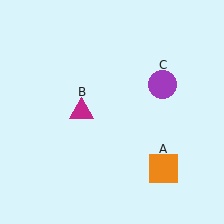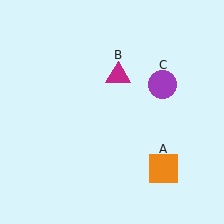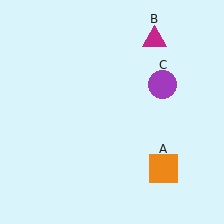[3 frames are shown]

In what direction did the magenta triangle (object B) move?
The magenta triangle (object B) moved up and to the right.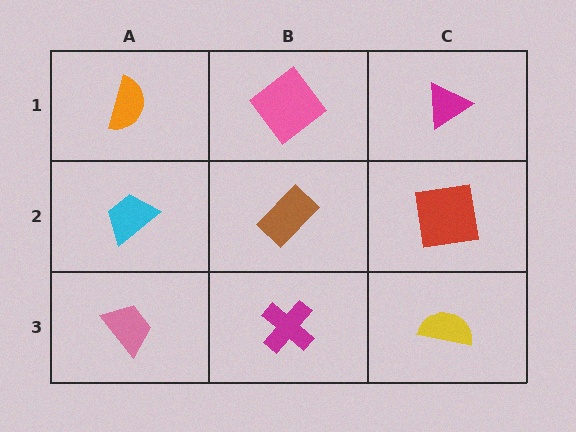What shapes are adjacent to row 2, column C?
A magenta triangle (row 1, column C), a yellow semicircle (row 3, column C), a brown rectangle (row 2, column B).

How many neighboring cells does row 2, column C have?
3.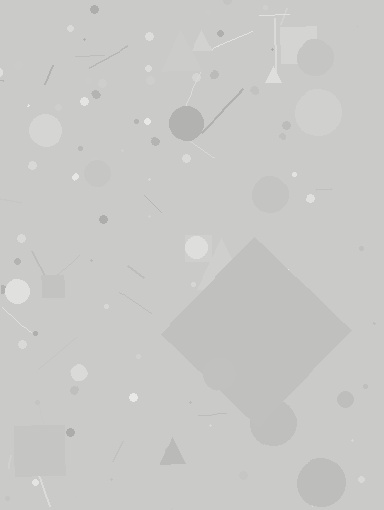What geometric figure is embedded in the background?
A diamond is embedded in the background.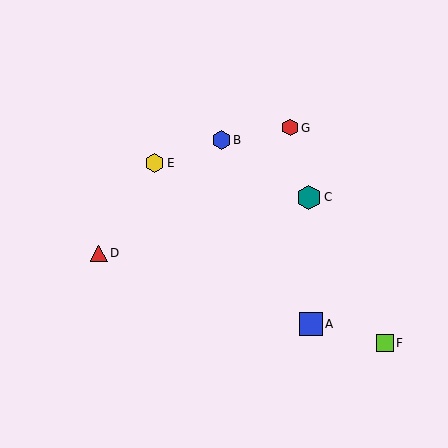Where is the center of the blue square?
The center of the blue square is at (311, 324).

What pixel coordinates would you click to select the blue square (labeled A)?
Click at (311, 324) to select the blue square A.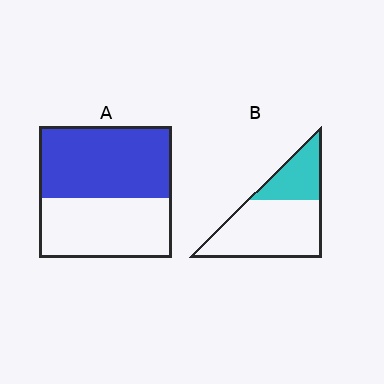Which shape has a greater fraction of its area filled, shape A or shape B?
Shape A.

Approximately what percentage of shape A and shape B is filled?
A is approximately 55% and B is approximately 30%.